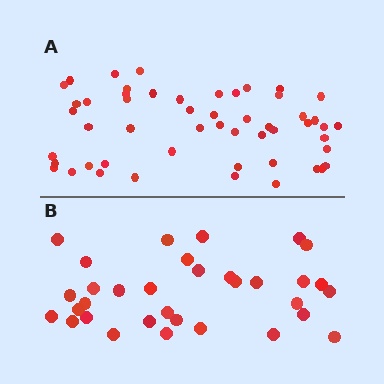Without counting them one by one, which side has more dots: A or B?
Region A (the top region) has more dots.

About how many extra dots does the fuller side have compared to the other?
Region A has approximately 20 more dots than region B.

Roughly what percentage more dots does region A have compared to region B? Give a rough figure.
About 60% more.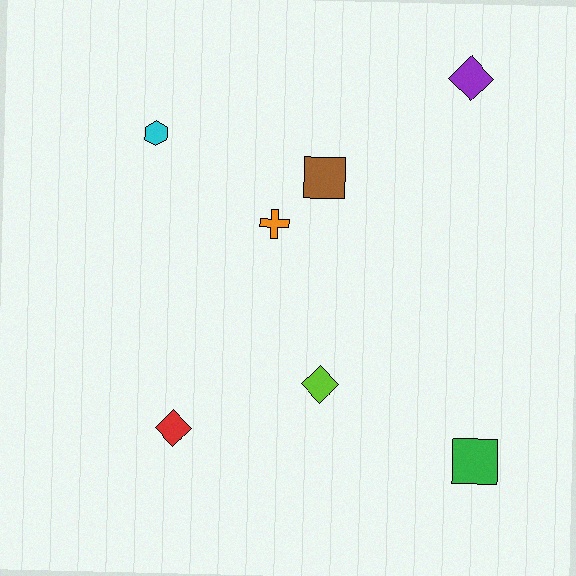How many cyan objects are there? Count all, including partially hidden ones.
There is 1 cyan object.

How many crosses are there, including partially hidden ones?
There is 1 cross.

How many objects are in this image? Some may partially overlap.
There are 7 objects.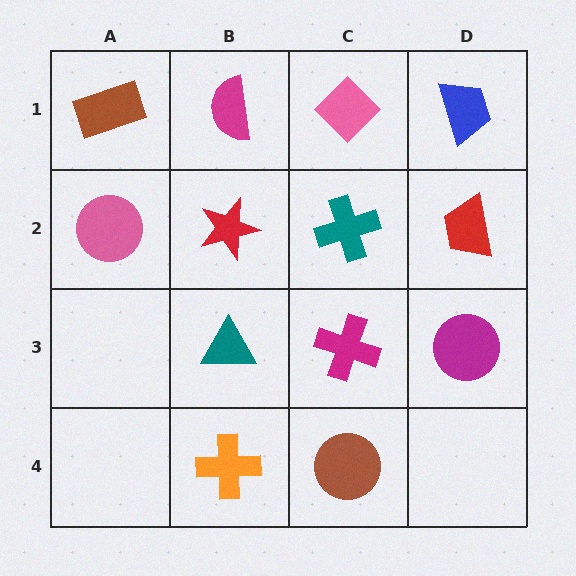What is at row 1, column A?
A brown rectangle.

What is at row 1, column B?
A magenta semicircle.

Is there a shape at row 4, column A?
No, that cell is empty.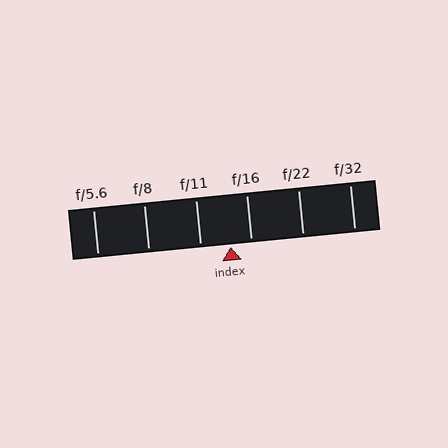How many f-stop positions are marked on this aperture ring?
There are 6 f-stop positions marked.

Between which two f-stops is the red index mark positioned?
The index mark is between f/11 and f/16.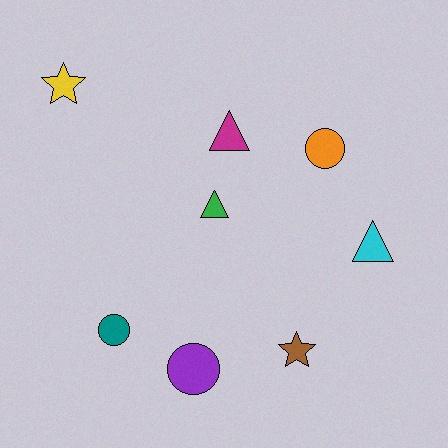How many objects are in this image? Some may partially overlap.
There are 8 objects.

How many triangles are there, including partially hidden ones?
There are 3 triangles.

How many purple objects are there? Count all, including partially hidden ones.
There is 1 purple object.